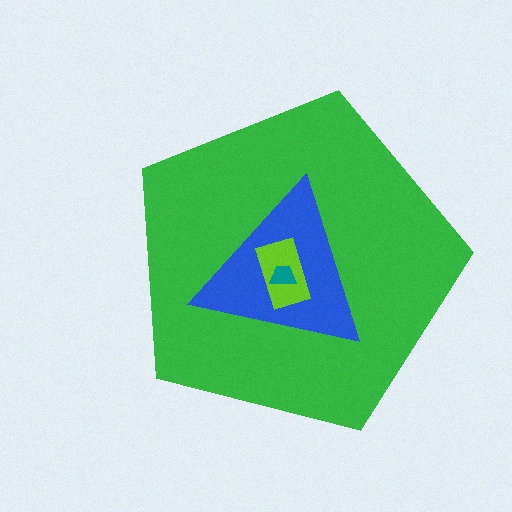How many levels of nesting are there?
4.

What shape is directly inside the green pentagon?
The blue triangle.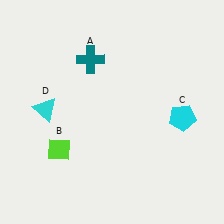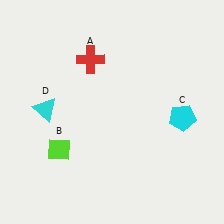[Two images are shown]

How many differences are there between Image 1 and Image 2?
There is 1 difference between the two images.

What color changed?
The cross (A) changed from teal in Image 1 to red in Image 2.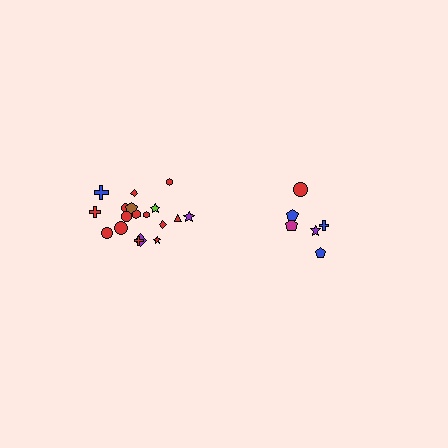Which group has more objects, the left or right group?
The left group.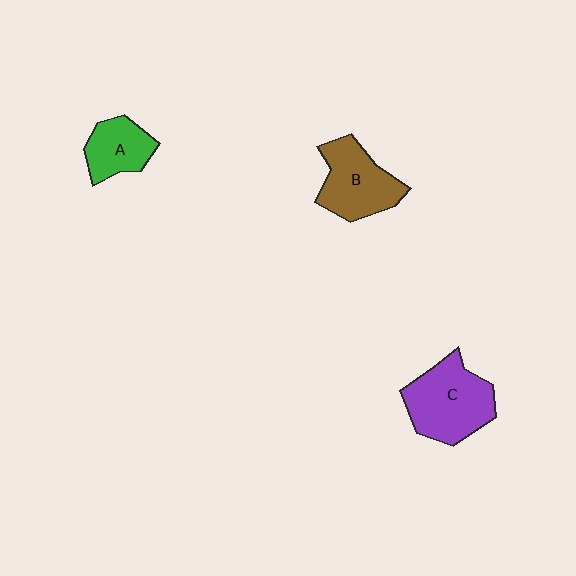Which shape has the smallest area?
Shape A (green).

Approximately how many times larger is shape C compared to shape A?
Approximately 1.7 times.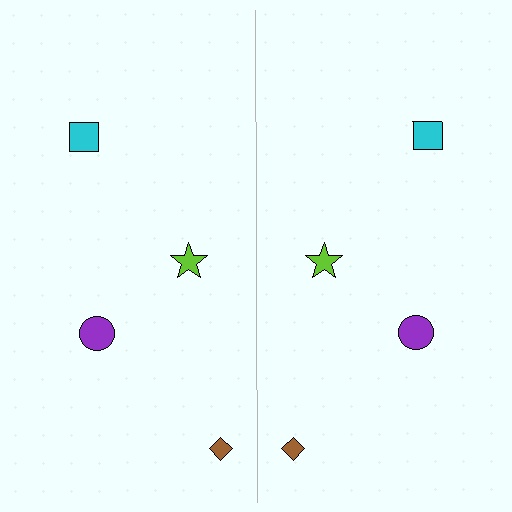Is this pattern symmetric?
Yes, this pattern has bilateral (reflection) symmetry.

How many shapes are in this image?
There are 8 shapes in this image.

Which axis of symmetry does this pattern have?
The pattern has a vertical axis of symmetry running through the center of the image.